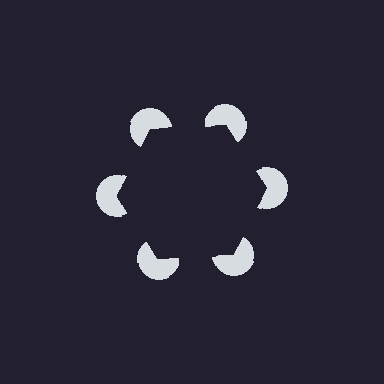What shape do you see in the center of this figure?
An illusory hexagon — its edges are inferred from the aligned wedge cuts in the pac-man discs, not physically drawn.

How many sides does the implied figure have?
6 sides.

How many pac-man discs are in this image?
There are 6 — one at each vertex of the illusory hexagon.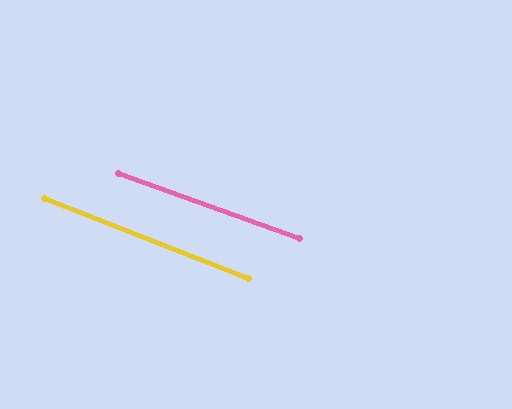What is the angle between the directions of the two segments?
Approximately 2 degrees.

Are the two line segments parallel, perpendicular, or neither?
Parallel — their directions differ by only 1.6°.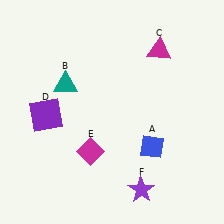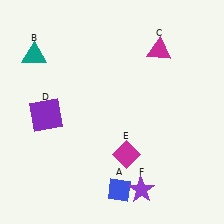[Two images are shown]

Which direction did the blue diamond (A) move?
The blue diamond (A) moved down.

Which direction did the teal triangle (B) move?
The teal triangle (B) moved left.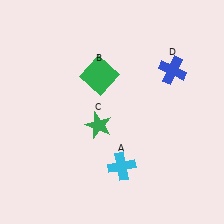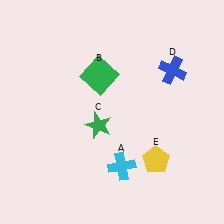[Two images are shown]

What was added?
A yellow pentagon (E) was added in Image 2.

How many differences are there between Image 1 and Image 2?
There is 1 difference between the two images.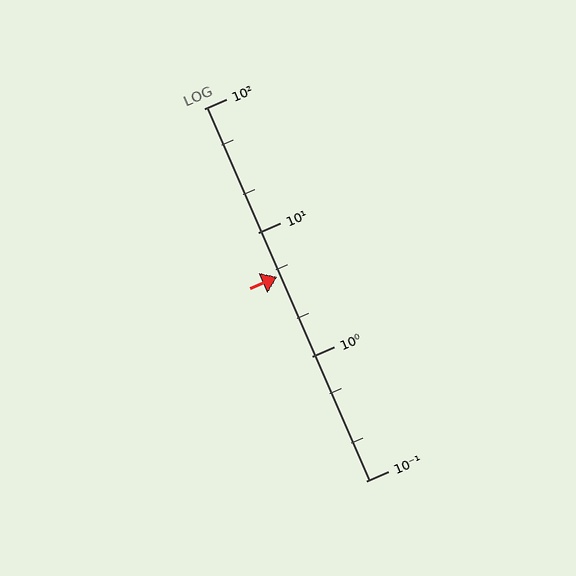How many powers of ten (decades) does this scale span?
The scale spans 3 decades, from 0.1 to 100.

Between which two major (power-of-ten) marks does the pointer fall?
The pointer is between 1 and 10.